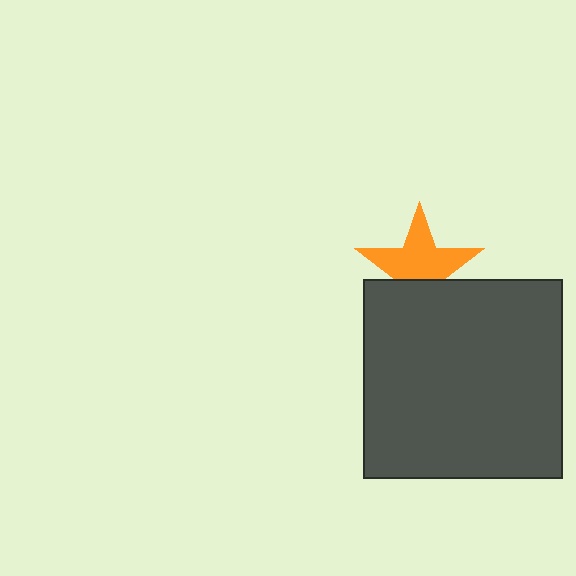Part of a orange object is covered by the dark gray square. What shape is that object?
It is a star.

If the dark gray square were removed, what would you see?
You would see the complete orange star.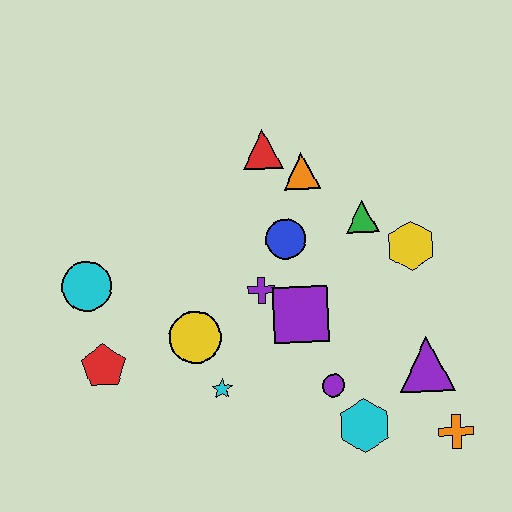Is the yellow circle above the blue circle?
No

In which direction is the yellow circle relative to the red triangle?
The yellow circle is below the red triangle.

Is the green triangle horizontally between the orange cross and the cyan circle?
Yes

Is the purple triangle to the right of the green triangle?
Yes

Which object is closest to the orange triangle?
The red triangle is closest to the orange triangle.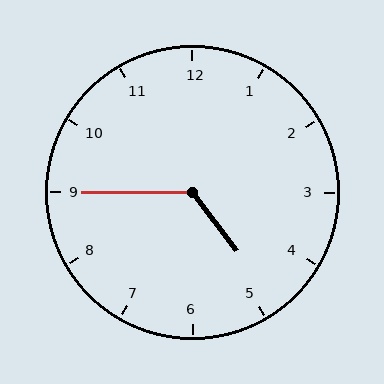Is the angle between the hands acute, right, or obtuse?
It is obtuse.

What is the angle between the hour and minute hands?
Approximately 128 degrees.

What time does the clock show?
4:45.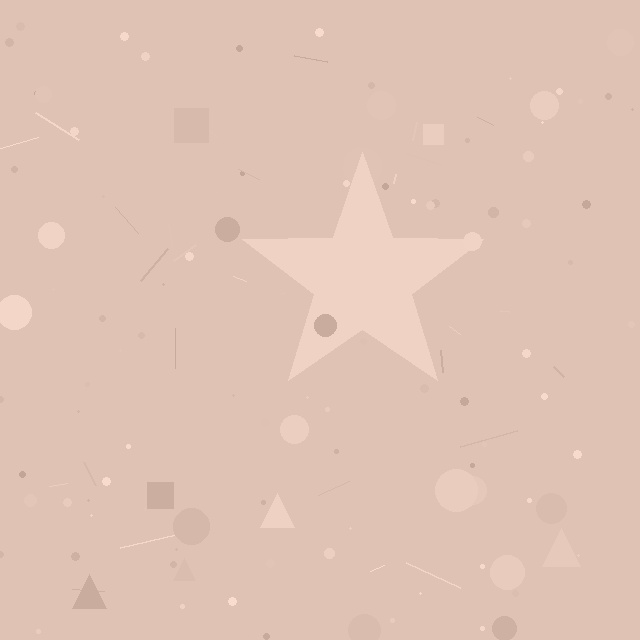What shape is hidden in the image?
A star is hidden in the image.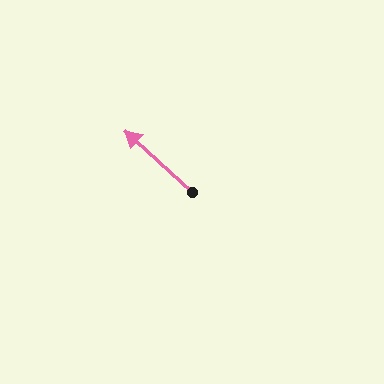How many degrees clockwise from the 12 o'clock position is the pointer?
Approximately 312 degrees.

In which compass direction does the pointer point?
Northwest.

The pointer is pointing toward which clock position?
Roughly 10 o'clock.